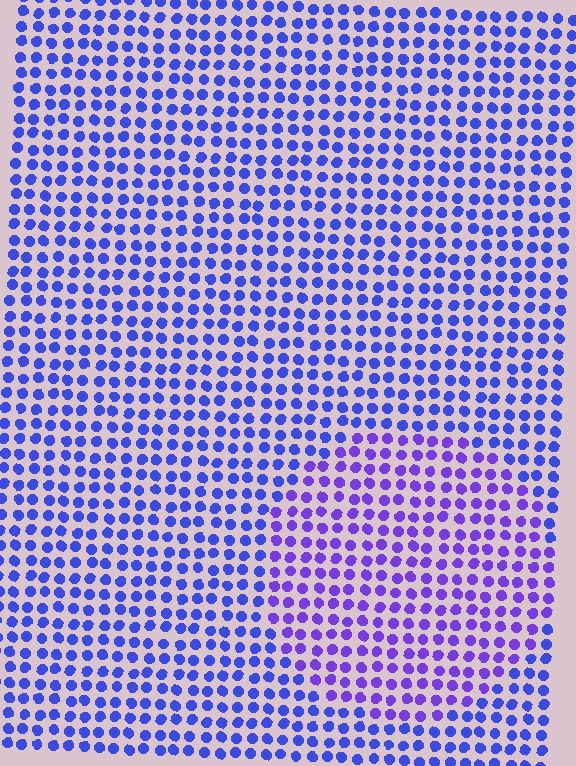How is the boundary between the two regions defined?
The boundary is defined purely by a slight shift in hue (about 28 degrees). Spacing, size, and orientation are identical on both sides.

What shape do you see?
I see a circle.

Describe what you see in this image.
The image is filled with small blue elements in a uniform arrangement. A circle-shaped region is visible where the elements are tinted to a slightly different hue, forming a subtle color boundary.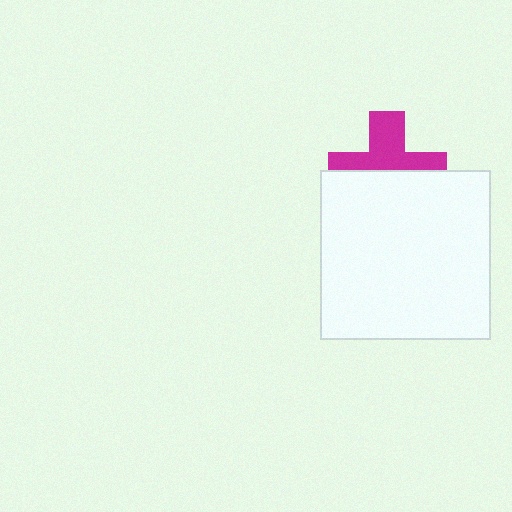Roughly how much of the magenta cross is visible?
About half of it is visible (roughly 50%).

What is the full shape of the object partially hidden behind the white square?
The partially hidden object is a magenta cross.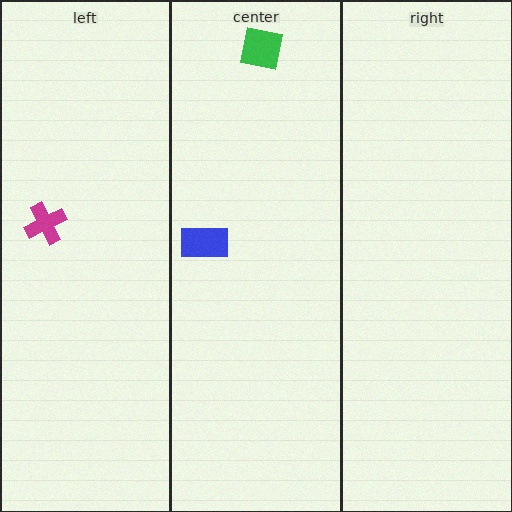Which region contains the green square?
The center region.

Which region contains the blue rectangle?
The center region.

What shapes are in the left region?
The magenta cross.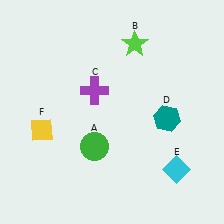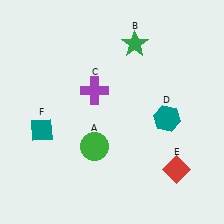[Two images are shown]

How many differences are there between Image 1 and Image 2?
There are 3 differences between the two images.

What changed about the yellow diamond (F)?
In Image 1, F is yellow. In Image 2, it changed to teal.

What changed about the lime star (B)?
In Image 1, B is lime. In Image 2, it changed to green.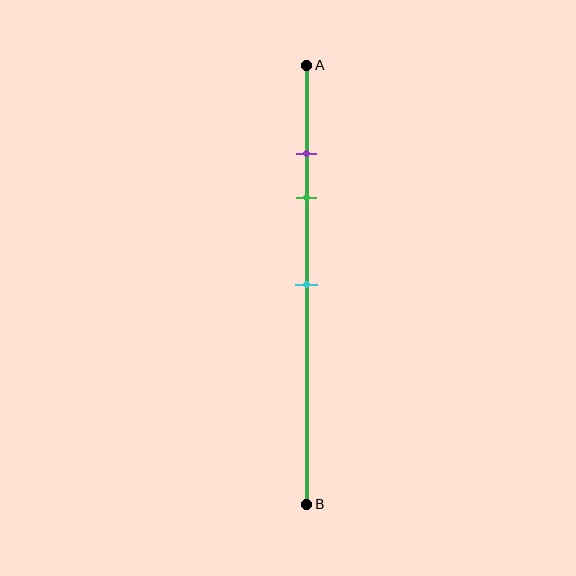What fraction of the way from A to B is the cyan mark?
The cyan mark is approximately 50% (0.5) of the way from A to B.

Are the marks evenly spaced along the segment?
No, the marks are not evenly spaced.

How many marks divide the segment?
There are 3 marks dividing the segment.